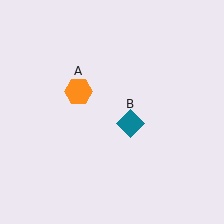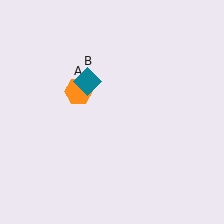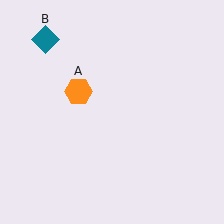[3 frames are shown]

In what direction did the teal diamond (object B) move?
The teal diamond (object B) moved up and to the left.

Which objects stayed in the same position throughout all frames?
Orange hexagon (object A) remained stationary.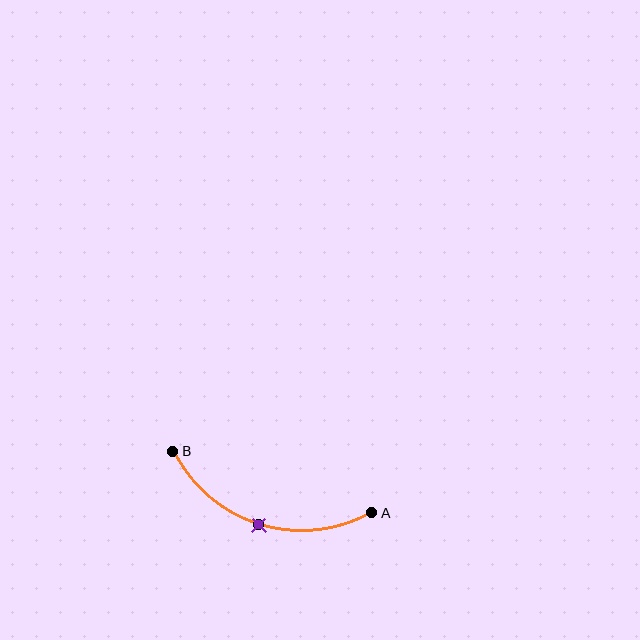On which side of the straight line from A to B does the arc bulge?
The arc bulges below the straight line connecting A and B.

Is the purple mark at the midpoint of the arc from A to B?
Yes. The purple mark lies on the arc at equal arc-length from both A and B — it is the arc midpoint.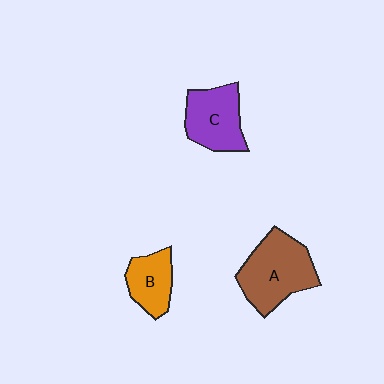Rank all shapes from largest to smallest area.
From largest to smallest: A (brown), C (purple), B (orange).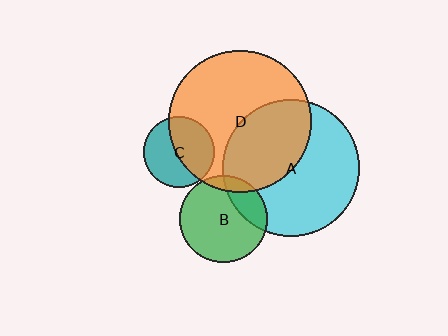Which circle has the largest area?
Circle D (orange).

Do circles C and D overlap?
Yes.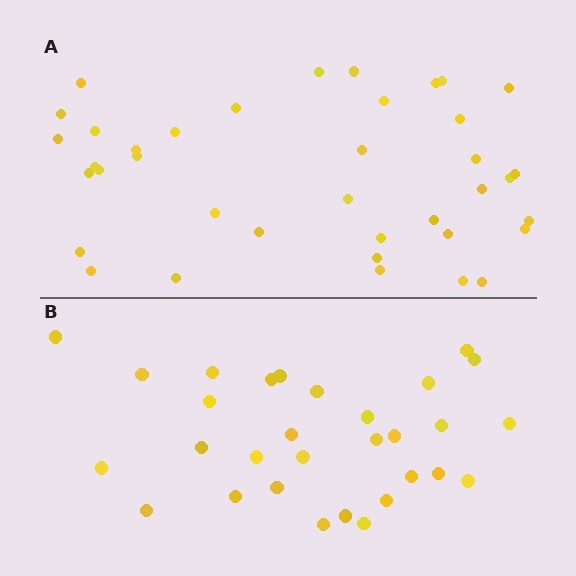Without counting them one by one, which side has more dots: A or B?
Region A (the top region) has more dots.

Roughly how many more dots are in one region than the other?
Region A has roughly 8 or so more dots than region B.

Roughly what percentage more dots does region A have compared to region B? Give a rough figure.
About 25% more.